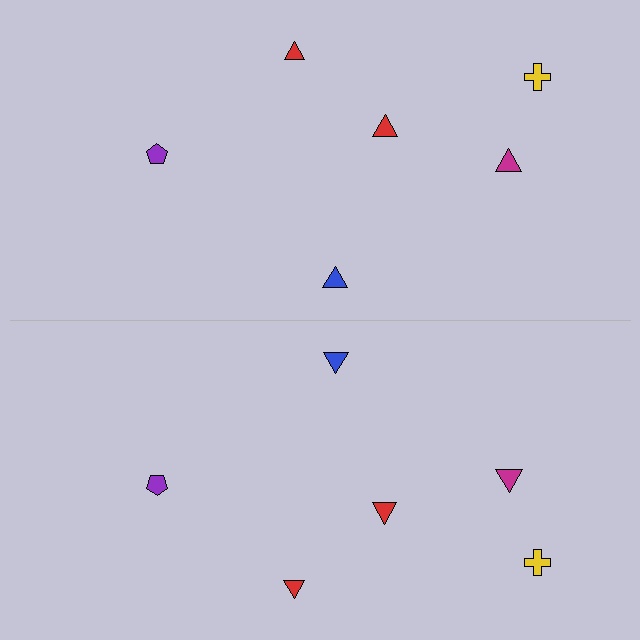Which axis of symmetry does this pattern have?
The pattern has a horizontal axis of symmetry running through the center of the image.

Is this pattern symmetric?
Yes, this pattern has bilateral (reflection) symmetry.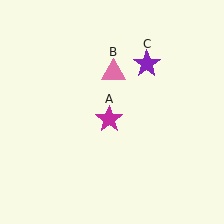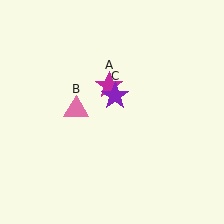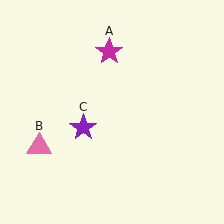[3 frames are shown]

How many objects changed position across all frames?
3 objects changed position: magenta star (object A), pink triangle (object B), purple star (object C).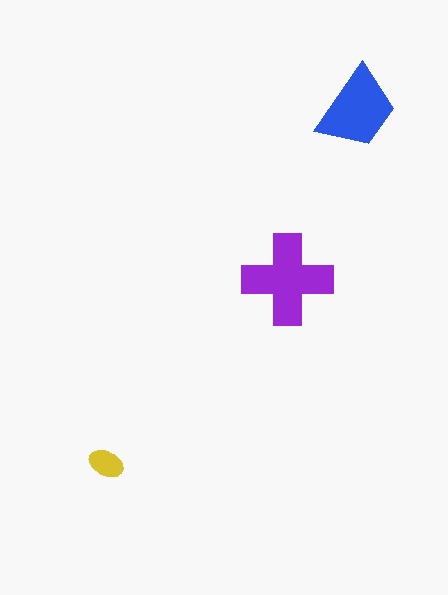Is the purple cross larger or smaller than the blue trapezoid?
Larger.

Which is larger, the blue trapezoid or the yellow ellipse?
The blue trapezoid.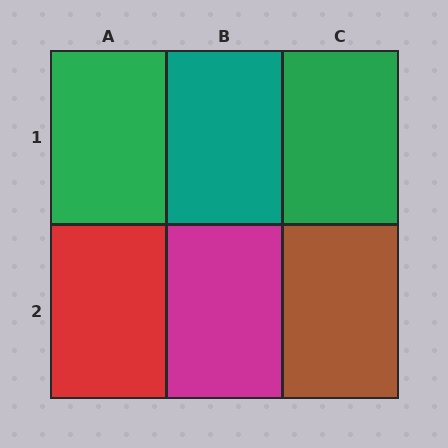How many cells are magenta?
1 cell is magenta.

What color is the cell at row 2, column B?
Magenta.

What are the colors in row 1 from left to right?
Green, teal, green.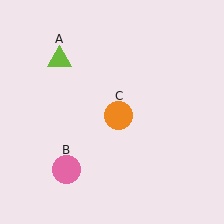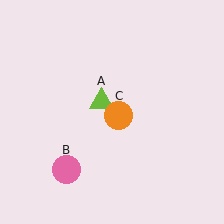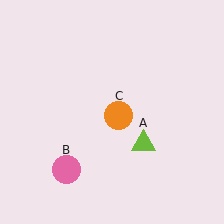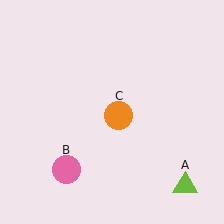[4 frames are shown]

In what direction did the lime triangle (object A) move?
The lime triangle (object A) moved down and to the right.